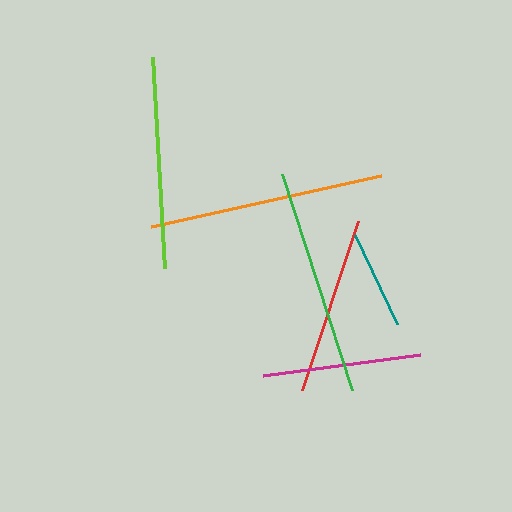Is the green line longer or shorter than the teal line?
The green line is longer than the teal line.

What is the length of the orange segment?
The orange segment is approximately 236 pixels long.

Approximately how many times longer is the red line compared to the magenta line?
The red line is approximately 1.1 times the length of the magenta line.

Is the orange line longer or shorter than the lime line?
The orange line is longer than the lime line.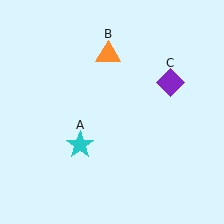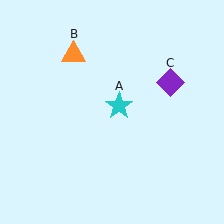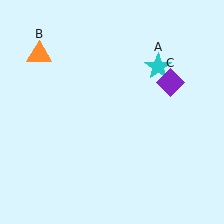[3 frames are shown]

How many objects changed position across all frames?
2 objects changed position: cyan star (object A), orange triangle (object B).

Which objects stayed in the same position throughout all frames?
Purple diamond (object C) remained stationary.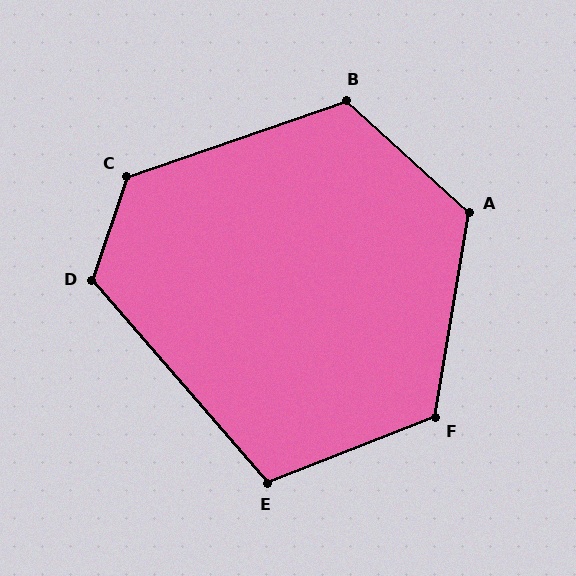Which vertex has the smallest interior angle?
E, at approximately 110 degrees.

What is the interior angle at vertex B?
Approximately 119 degrees (obtuse).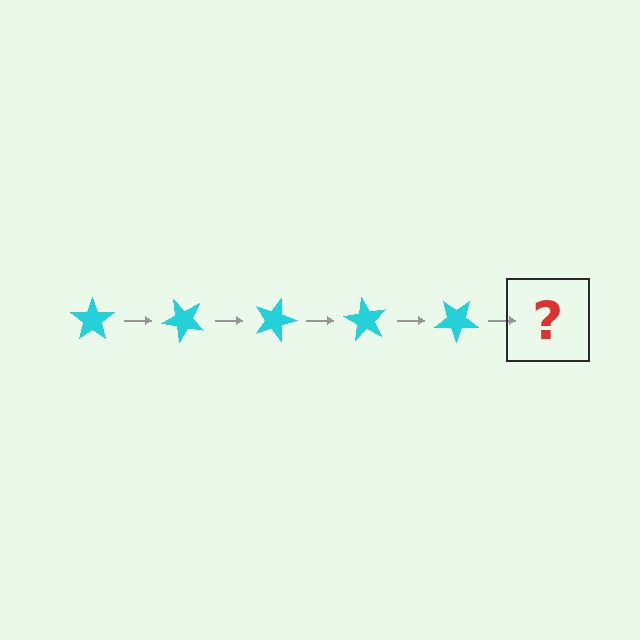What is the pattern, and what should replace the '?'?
The pattern is that the star rotates 45 degrees each step. The '?' should be a cyan star rotated 225 degrees.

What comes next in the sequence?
The next element should be a cyan star rotated 225 degrees.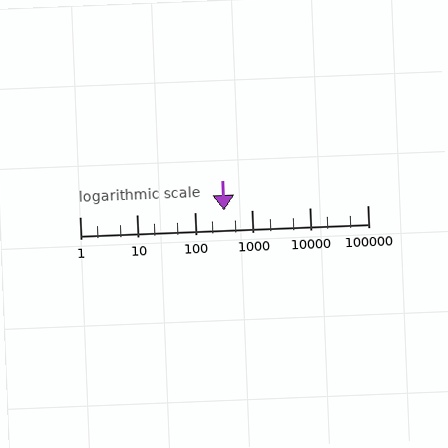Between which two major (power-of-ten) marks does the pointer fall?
The pointer is between 100 and 1000.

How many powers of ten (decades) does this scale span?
The scale spans 5 decades, from 1 to 100000.